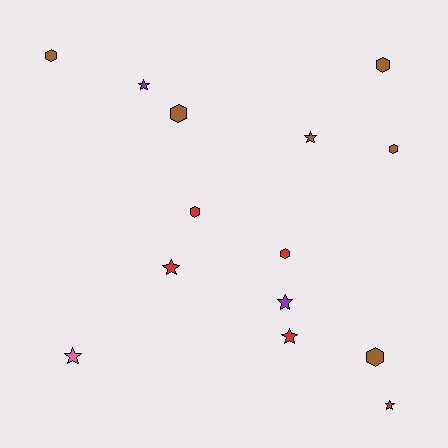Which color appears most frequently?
Brown, with 6 objects.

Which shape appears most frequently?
Hexagon, with 7 objects.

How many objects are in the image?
There are 14 objects.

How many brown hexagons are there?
There are 5 brown hexagons.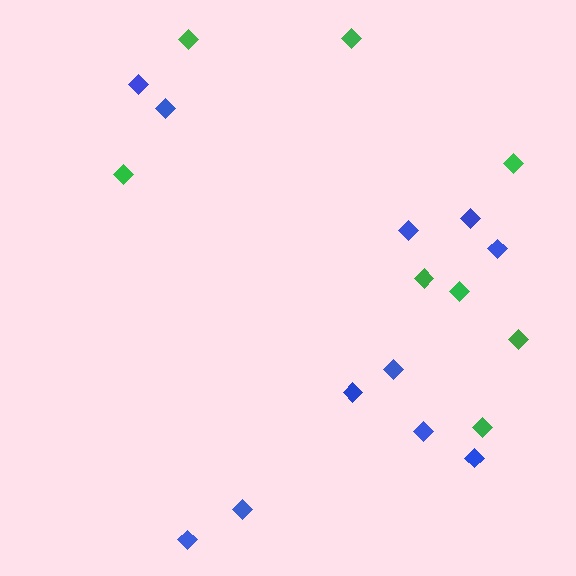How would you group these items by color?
There are 2 groups: one group of blue diamonds (11) and one group of green diamonds (8).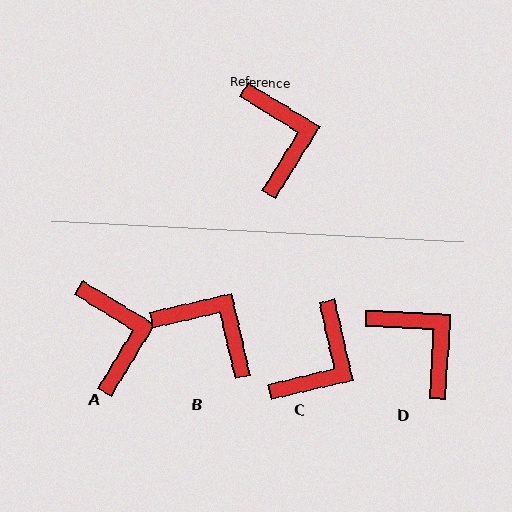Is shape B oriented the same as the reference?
No, it is off by about 45 degrees.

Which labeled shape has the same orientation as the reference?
A.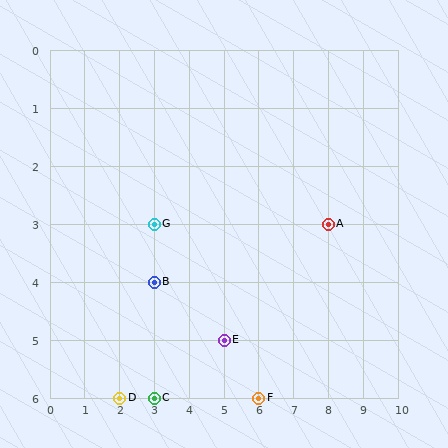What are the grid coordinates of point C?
Point C is at grid coordinates (3, 6).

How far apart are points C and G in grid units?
Points C and G are 3 rows apart.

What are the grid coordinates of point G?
Point G is at grid coordinates (3, 3).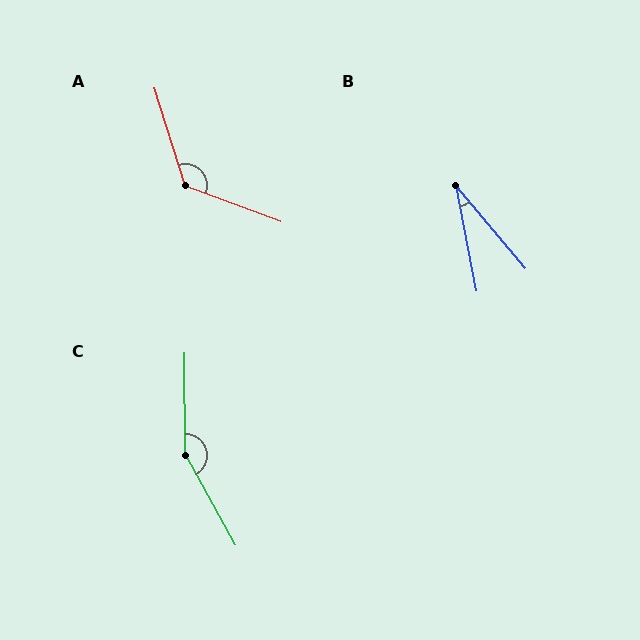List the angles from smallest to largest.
B (30°), A (128°), C (151°).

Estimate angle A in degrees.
Approximately 128 degrees.